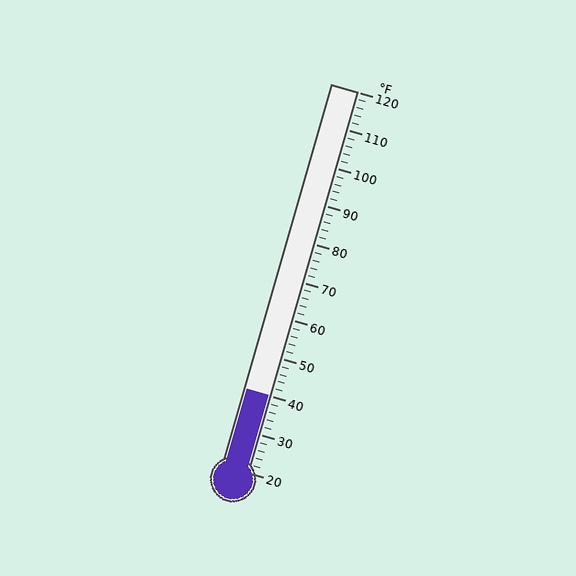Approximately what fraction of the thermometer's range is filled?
The thermometer is filled to approximately 20% of its range.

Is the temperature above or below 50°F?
The temperature is below 50°F.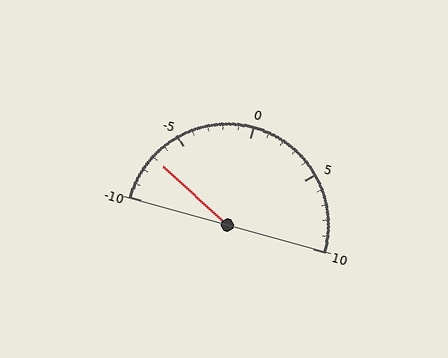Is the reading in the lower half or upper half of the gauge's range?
The reading is in the lower half of the range (-10 to 10).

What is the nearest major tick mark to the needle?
The nearest major tick mark is -5.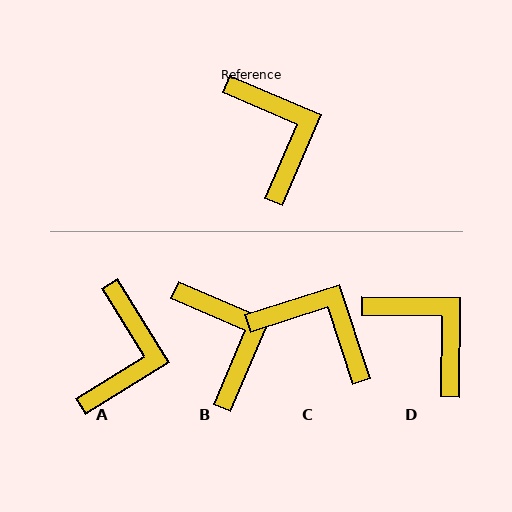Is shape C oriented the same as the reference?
No, it is off by about 41 degrees.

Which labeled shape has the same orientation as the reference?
B.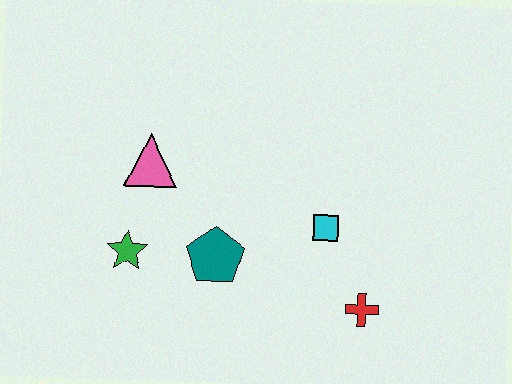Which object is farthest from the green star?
The red cross is farthest from the green star.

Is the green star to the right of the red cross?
No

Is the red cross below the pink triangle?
Yes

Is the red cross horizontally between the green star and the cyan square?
No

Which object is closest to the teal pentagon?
The green star is closest to the teal pentagon.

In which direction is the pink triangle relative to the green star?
The pink triangle is above the green star.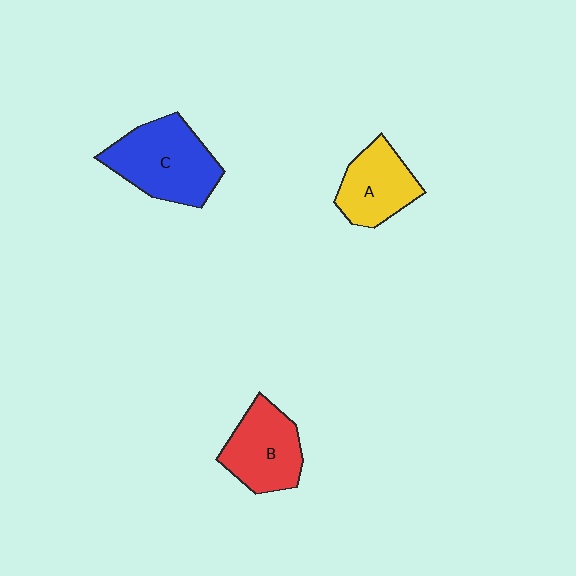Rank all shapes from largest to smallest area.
From largest to smallest: C (blue), B (red), A (yellow).